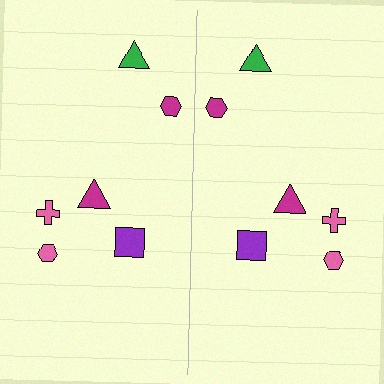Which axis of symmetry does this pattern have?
The pattern has a vertical axis of symmetry running through the center of the image.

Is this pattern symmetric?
Yes, this pattern has bilateral (reflection) symmetry.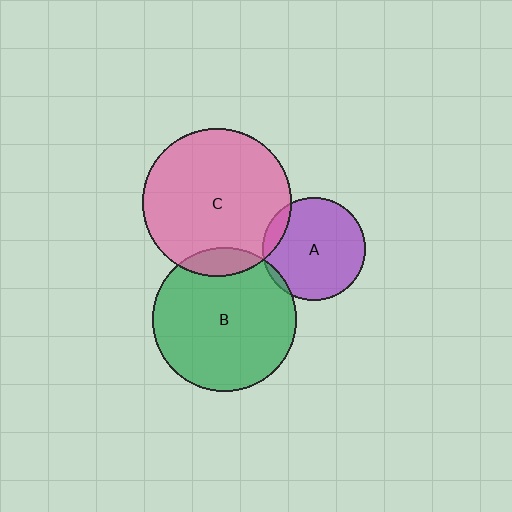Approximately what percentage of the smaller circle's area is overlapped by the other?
Approximately 5%.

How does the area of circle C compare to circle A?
Approximately 2.1 times.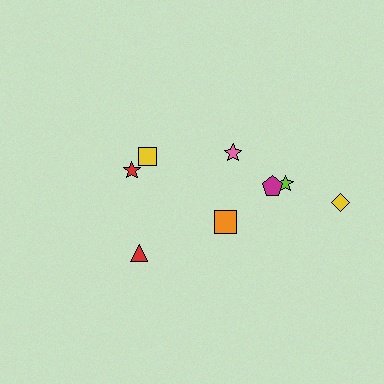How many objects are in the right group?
There are 5 objects.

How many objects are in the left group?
There are 3 objects.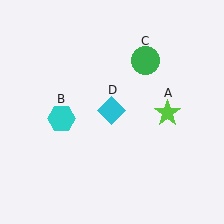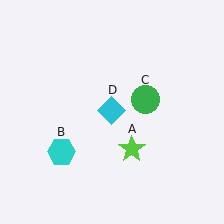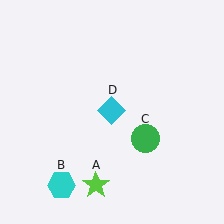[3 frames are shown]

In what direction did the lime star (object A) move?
The lime star (object A) moved down and to the left.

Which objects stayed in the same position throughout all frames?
Cyan diamond (object D) remained stationary.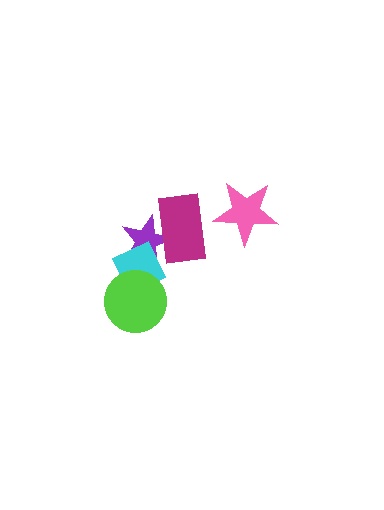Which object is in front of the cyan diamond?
The lime circle is in front of the cyan diamond.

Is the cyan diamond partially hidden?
Yes, it is partially covered by another shape.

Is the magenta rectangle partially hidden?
No, no other shape covers it.